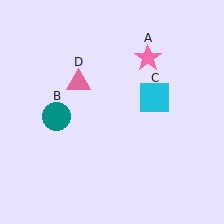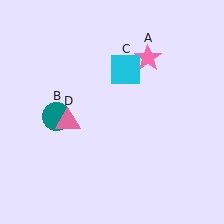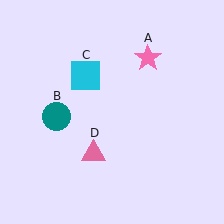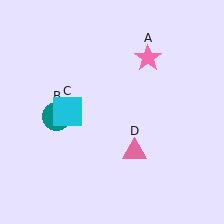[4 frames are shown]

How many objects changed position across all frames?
2 objects changed position: cyan square (object C), pink triangle (object D).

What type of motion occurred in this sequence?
The cyan square (object C), pink triangle (object D) rotated counterclockwise around the center of the scene.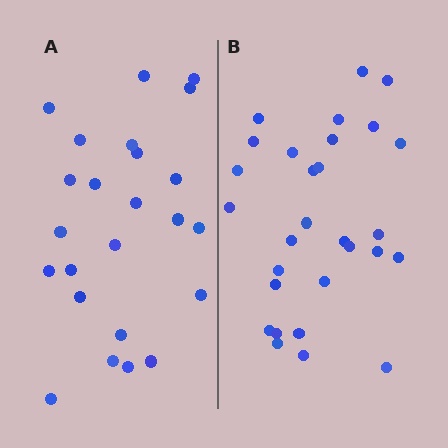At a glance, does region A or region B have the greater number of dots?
Region B (the right region) has more dots.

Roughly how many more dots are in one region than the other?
Region B has about 5 more dots than region A.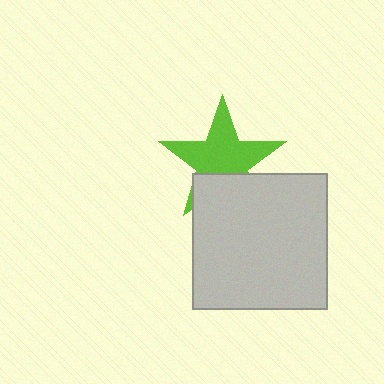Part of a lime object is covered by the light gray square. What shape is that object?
It is a star.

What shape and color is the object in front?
The object in front is a light gray square.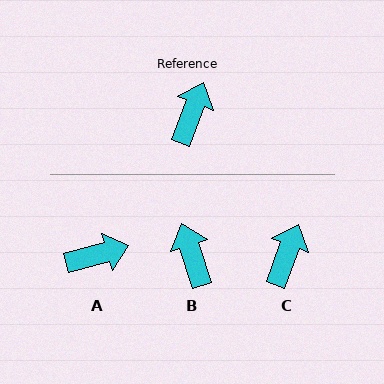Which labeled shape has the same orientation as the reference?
C.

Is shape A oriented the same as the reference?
No, it is off by about 54 degrees.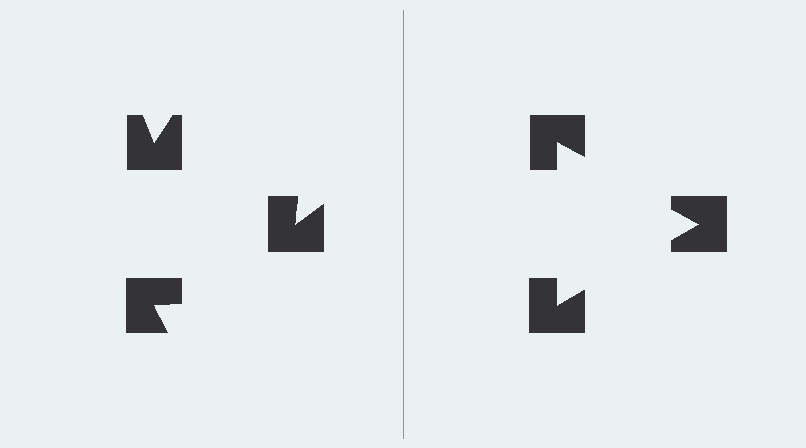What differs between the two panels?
The notched squares are positioned identically on both sides; only the wedge orientations differ. On the right they align to a triangle; on the left they are misaligned.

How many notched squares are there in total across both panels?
6 — 3 on each side.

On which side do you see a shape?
An illusory triangle appears on the right side. On the left side the wedge cuts are rotated, so no coherent shape forms.